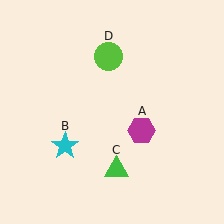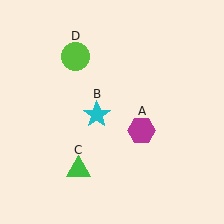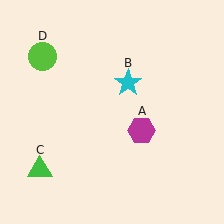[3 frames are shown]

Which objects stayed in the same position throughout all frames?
Magenta hexagon (object A) remained stationary.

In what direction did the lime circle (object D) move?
The lime circle (object D) moved left.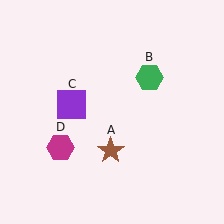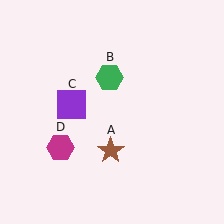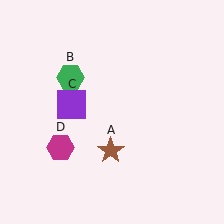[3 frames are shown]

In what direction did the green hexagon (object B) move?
The green hexagon (object B) moved left.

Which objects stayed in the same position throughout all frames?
Brown star (object A) and purple square (object C) and magenta hexagon (object D) remained stationary.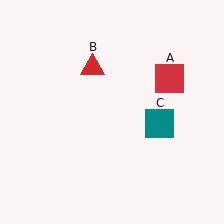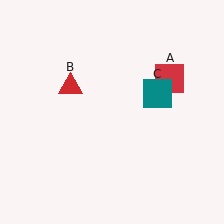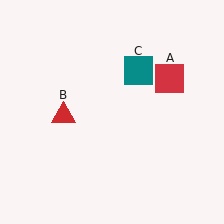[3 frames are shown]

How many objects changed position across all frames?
2 objects changed position: red triangle (object B), teal square (object C).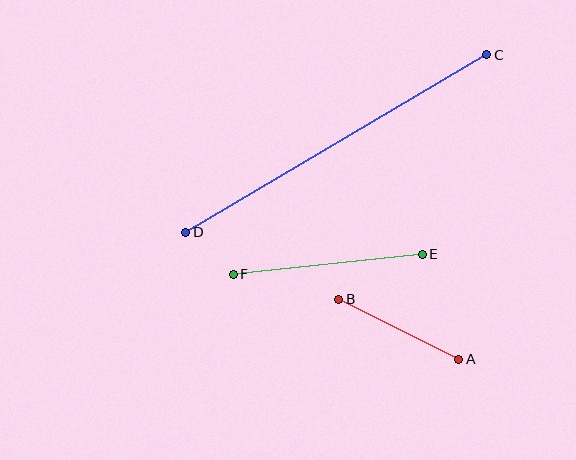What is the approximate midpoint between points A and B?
The midpoint is at approximately (399, 329) pixels.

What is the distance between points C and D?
The distance is approximately 349 pixels.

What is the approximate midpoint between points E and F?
The midpoint is at approximately (328, 264) pixels.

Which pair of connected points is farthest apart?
Points C and D are farthest apart.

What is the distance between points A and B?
The distance is approximately 134 pixels.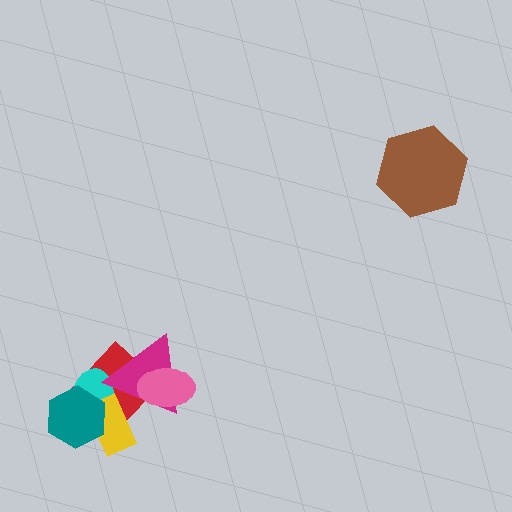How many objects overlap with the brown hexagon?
0 objects overlap with the brown hexagon.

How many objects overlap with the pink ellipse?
2 objects overlap with the pink ellipse.